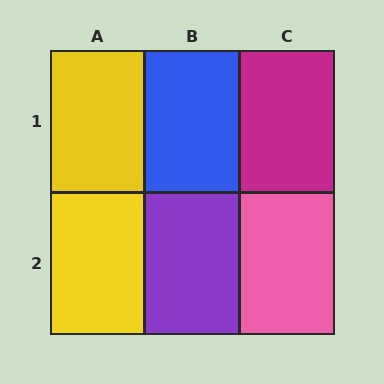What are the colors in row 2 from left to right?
Yellow, purple, pink.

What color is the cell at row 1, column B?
Blue.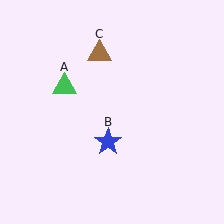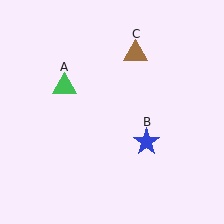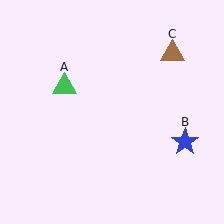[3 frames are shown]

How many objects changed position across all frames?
2 objects changed position: blue star (object B), brown triangle (object C).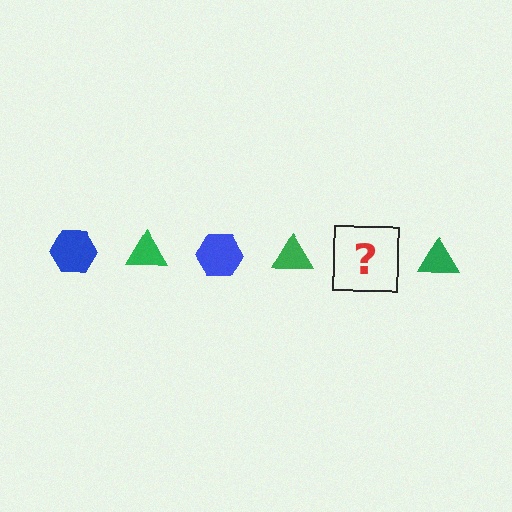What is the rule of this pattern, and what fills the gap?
The rule is that the pattern alternates between blue hexagon and green triangle. The gap should be filled with a blue hexagon.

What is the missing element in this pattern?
The missing element is a blue hexagon.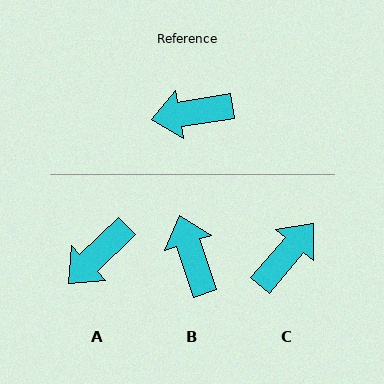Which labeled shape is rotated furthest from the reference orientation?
C, about 139 degrees away.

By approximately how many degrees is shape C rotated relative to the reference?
Approximately 139 degrees clockwise.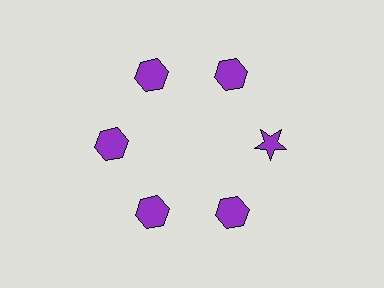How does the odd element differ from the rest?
It has a different shape: star instead of hexagon.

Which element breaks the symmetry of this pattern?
The purple star at roughly the 3 o'clock position breaks the symmetry. All other shapes are purple hexagons.